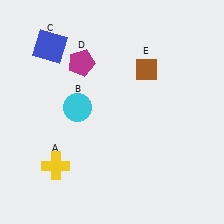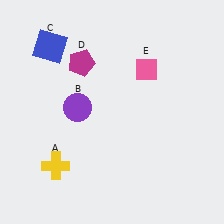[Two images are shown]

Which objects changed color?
B changed from cyan to purple. E changed from brown to pink.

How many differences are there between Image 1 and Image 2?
There are 2 differences between the two images.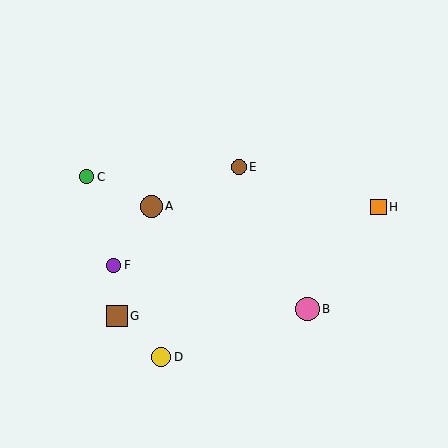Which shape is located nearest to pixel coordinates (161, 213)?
The brown circle (labeled A) at (151, 206) is nearest to that location.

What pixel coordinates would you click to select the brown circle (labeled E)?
Click at (239, 167) to select the brown circle E.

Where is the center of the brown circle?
The center of the brown circle is at (151, 206).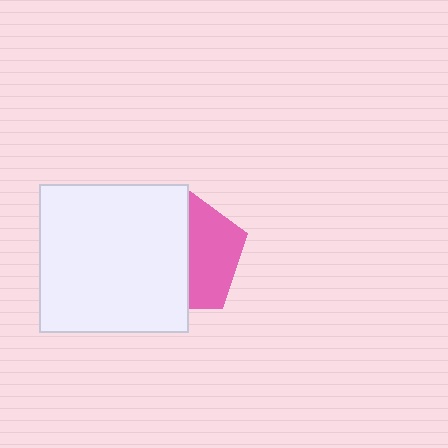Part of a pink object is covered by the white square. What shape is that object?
It is a pentagon.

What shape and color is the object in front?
The object in front is a white square.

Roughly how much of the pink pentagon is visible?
A small part of it is visible (roughly 43%).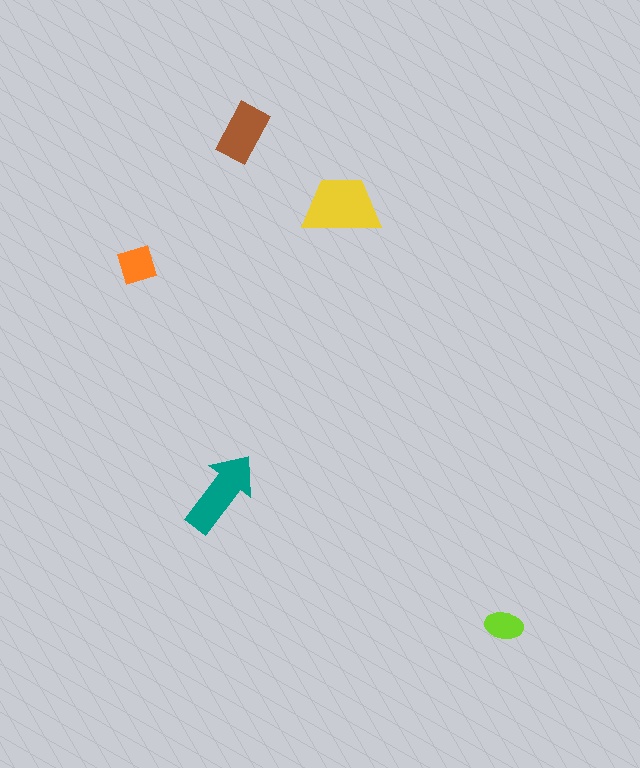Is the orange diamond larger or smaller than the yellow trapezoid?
Smaller.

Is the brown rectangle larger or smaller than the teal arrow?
Smaller.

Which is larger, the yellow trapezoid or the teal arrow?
The yellow trapezoid.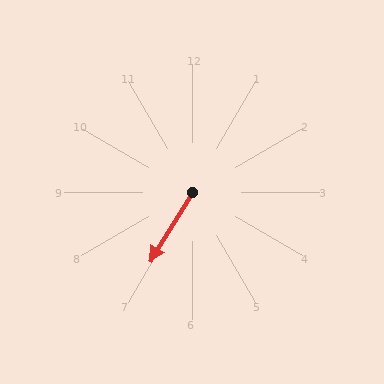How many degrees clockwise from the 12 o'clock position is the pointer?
Approximately 212 degrees.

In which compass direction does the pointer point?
Southwest.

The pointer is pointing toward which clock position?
Roughly 7 o'clock.